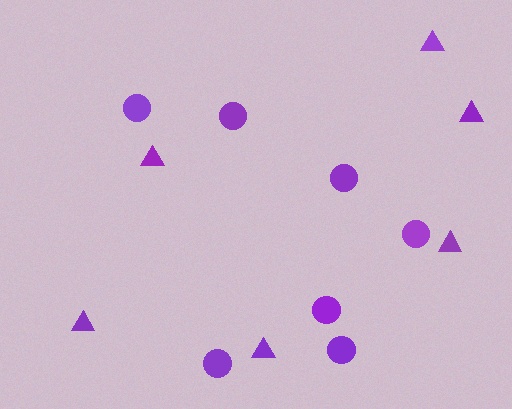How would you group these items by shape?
There are 2 groups: one group of triangles (6) and one group of circles (7).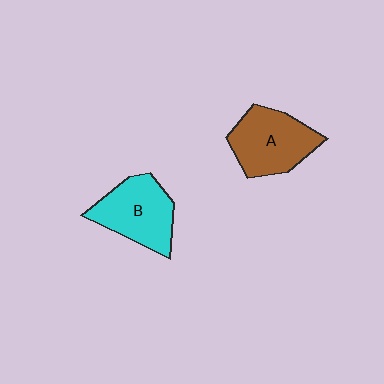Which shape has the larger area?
Shape A (brown).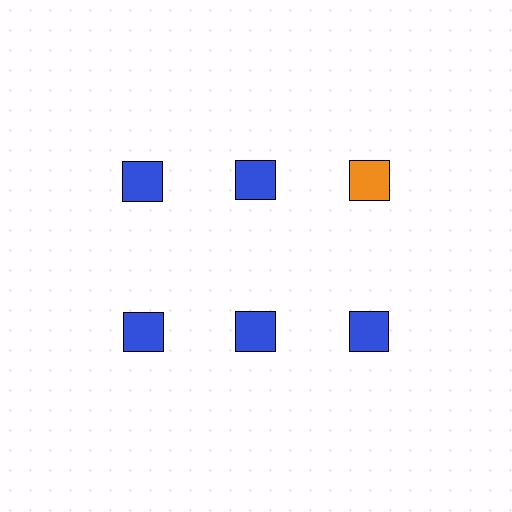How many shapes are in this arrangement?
There are 6 shapes arranged in a grid pattern.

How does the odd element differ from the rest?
It has a different color: orange instead of blue.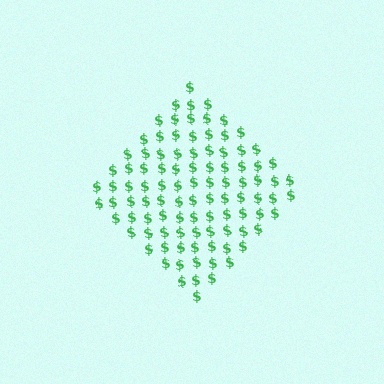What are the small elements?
The small elements are dollar signs.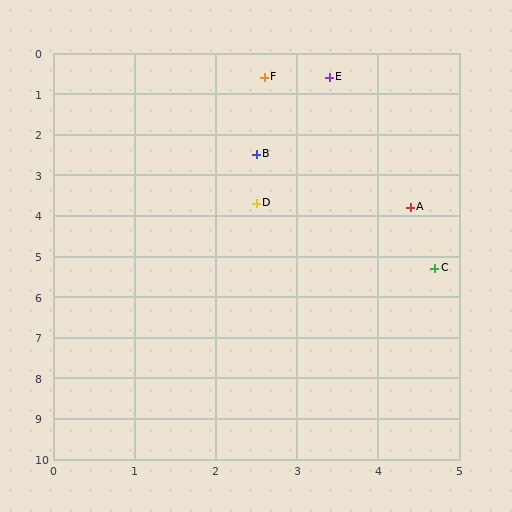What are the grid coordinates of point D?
Point D is at approximately (2.5, 3.7).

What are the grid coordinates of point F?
Point F is at approximately (2.6, 0.6).